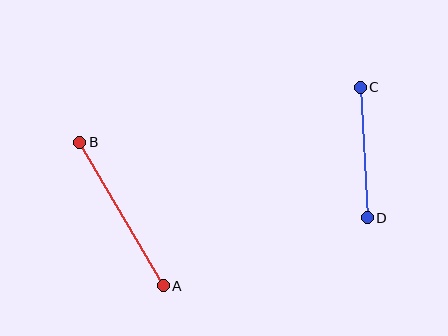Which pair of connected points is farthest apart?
Points A and B are farthest apart.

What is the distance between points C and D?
The distance is approximately 131 pixels.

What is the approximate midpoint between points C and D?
The midpoint is at approximately (364, 153) pixels.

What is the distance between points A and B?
The distance is approximately 166 pixels.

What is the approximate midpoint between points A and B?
The midpoint is at approximately (121, 214) pixels.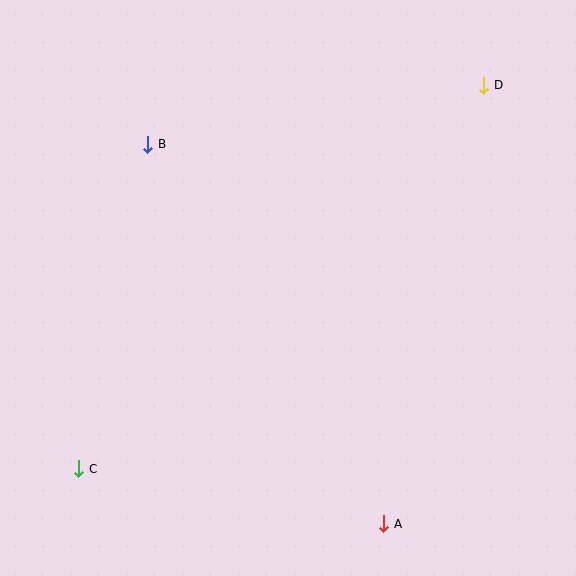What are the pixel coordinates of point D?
Point D is at (484, 85).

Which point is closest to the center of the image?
Point B at (148, 144) is closest to the center.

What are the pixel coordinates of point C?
Point C is at (79, 469).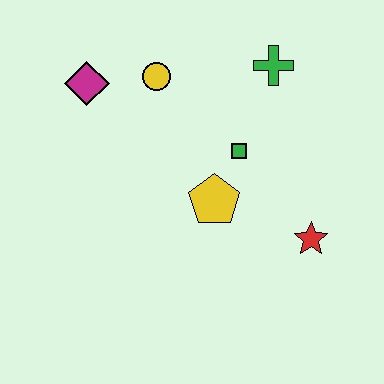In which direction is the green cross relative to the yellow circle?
The green cross is to the right of the yellow circle.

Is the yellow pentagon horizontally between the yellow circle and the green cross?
Yes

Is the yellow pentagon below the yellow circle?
Yes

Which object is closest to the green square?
The yellow pentagon is closest to the green square.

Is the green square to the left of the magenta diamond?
No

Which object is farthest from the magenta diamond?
The red star is farthest from the magenta diamond.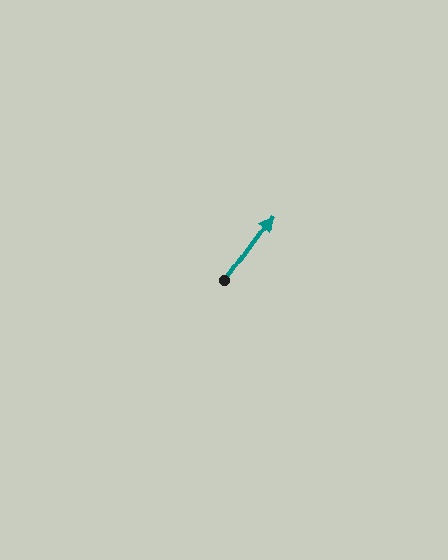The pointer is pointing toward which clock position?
Roughly 1 o'clock.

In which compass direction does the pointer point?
Northeast.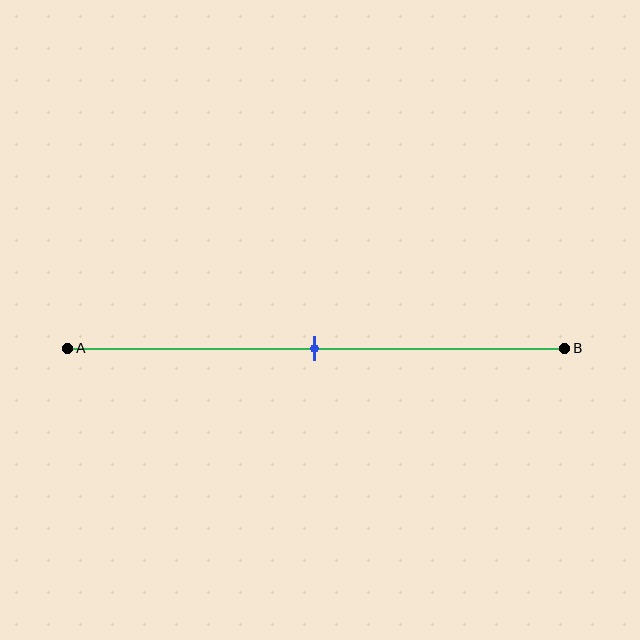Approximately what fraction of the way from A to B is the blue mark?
The blue mark is approximately 50% of the way from A to B.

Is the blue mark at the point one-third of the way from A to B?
No, the mark is at about 50% from A, not at the 33% one-third point.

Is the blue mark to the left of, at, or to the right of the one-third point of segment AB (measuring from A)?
The blue mark is to the right of the one-third point of segment AB.